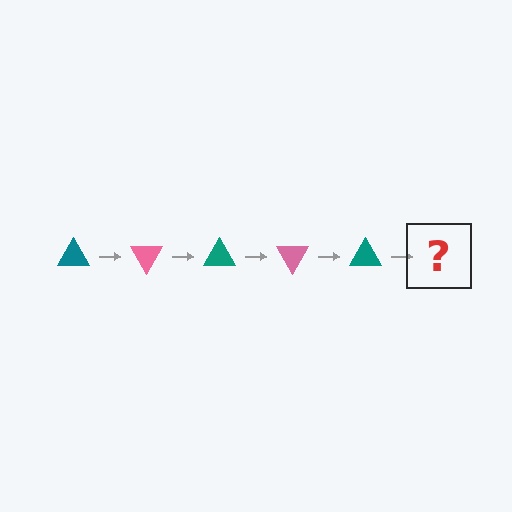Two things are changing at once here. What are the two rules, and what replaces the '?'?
The two rules are that it rotates 60 degrees each step and the color cycles through teal and pink. The '?' should be a pink triangle, rotated 300 degrees from the start.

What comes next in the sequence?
The next element should be a pink triangle, rotated 300 degrees from the start.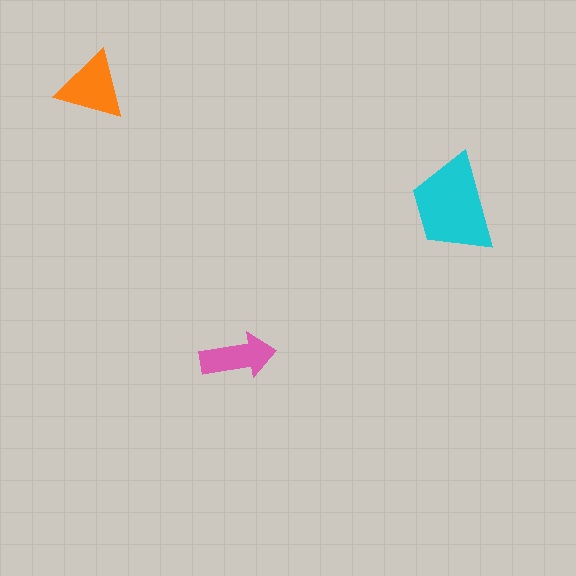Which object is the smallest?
The pink arrow.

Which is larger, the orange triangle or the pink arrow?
The orange triangle.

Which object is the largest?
The cyan trapezoid.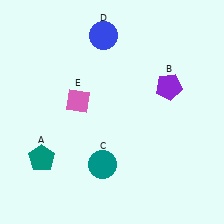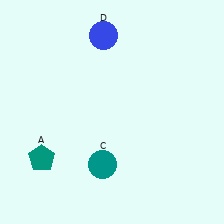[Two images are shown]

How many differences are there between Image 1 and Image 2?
There are 2 differences between the two images.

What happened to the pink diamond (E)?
The pink diamond (E) was removed in Image 2. It was in the top-left area of Image 1.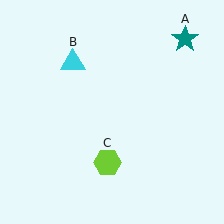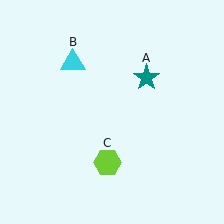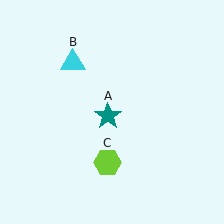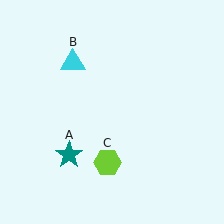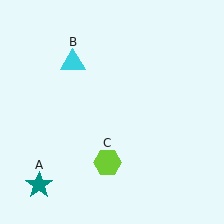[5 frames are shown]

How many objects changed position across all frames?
1 object changed position: teal star (object A).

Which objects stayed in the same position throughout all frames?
Cyan triangle (object B) and lime hexagon (object C) remained stationary.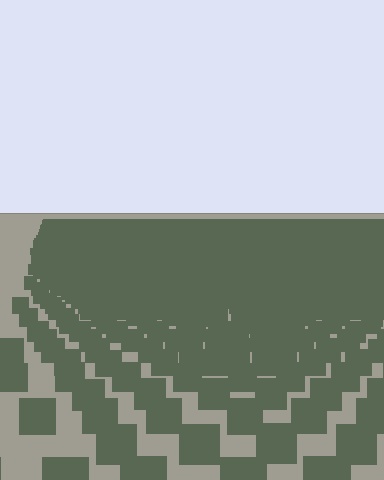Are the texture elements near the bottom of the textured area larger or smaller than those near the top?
Larger. Near the bottom, elements are closer to the viewer and appear at a bigger on-screen size.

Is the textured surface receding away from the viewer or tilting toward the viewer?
The surface is receding away from the viewer. Texture elements get smaller and denser toward the top.